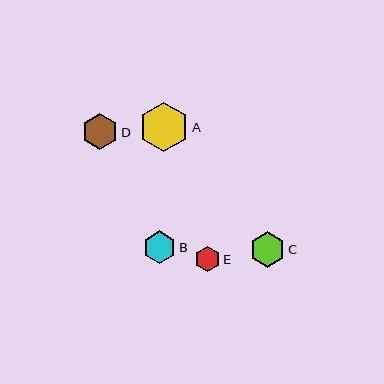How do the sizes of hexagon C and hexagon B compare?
Hexagon C and hexagon B are approximately the same size.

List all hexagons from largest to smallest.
From largest to smallest: A, D, C, B, E.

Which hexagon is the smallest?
Hexagon E is the smallest with a size of approximately 25 pixels.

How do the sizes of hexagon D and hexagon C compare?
Hexagon D and hexagon C are approximately the same size.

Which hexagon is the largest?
Hexagon A is the largest with a size of approximately 49 pixels.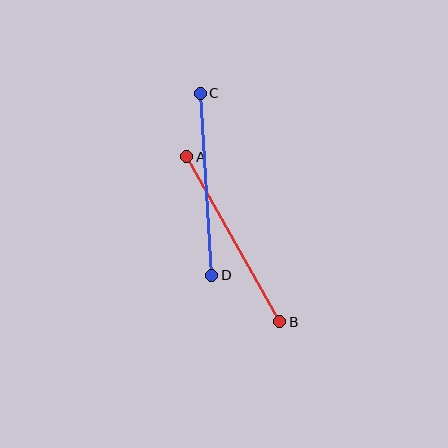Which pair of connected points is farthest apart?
Points A and B are farthest apart.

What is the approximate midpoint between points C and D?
The midpoint is at approximately (206, 184) pixels.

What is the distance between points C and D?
The distance is approximately 182 pixels.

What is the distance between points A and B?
The distance is approximately 190 pixels.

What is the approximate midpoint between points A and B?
The midpoint is at approximately (233, 239) pixels.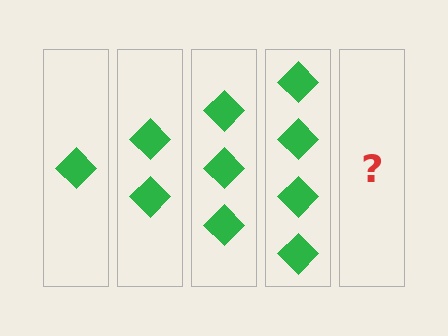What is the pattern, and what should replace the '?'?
The pattern is that each step adds one more diamond. The '?' should be 5 diamonds.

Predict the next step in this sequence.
The next step is 5 diamonds.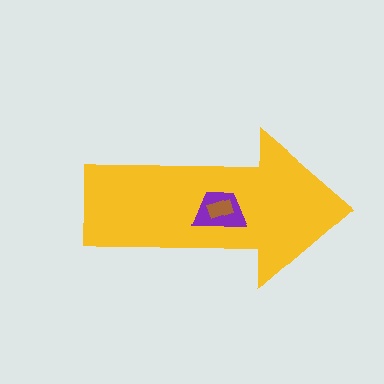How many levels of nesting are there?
3.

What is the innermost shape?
The brown rectangle.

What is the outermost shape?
The yellow arrow.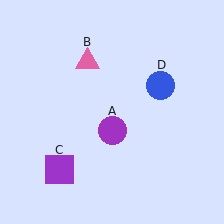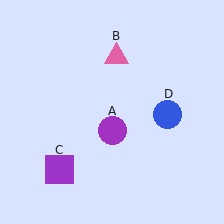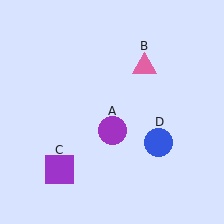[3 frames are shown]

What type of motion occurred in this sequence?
The pink triangle (object B), blue circle (object D) rotated clockwise around the center of the scene.